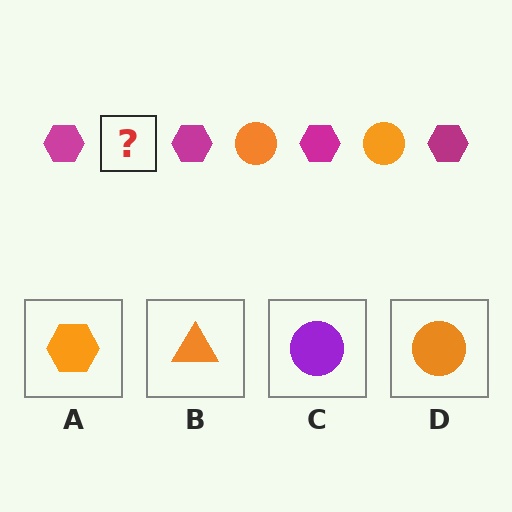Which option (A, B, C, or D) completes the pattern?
D.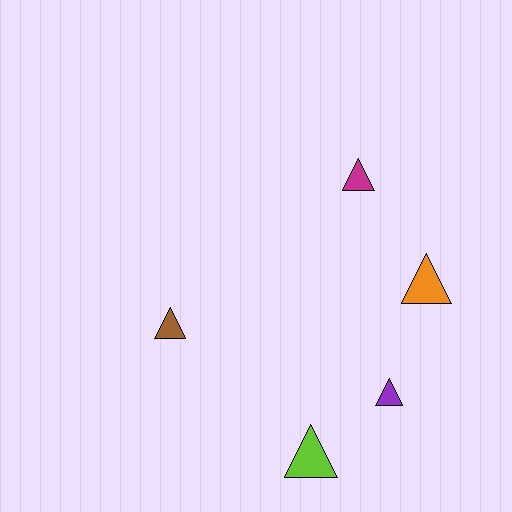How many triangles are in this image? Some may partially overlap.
There are 5 triangles.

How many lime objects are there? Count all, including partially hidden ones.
There is 1 lime object.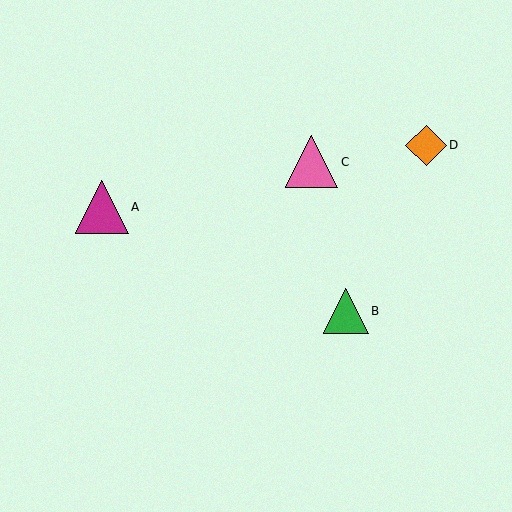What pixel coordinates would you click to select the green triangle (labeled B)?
Click at (346, 311) to select the green triangle B.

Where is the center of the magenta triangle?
The center of the magenta triangle is at (102, 207).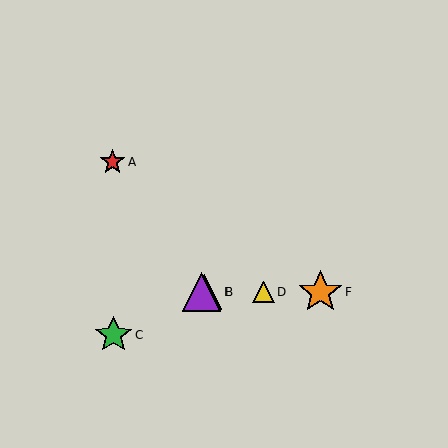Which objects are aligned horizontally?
Objects B, D, E, F are aligned horizontally.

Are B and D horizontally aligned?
Yes, both are at y≈292.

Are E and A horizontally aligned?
No, E is at y≈292 and A is at y≈162.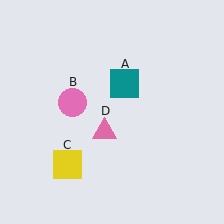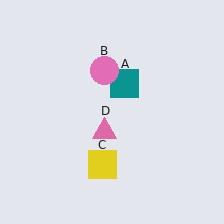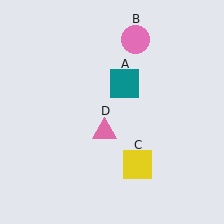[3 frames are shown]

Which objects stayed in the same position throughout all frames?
Teal square (object A) and pink triangle (object D) remained stationary.